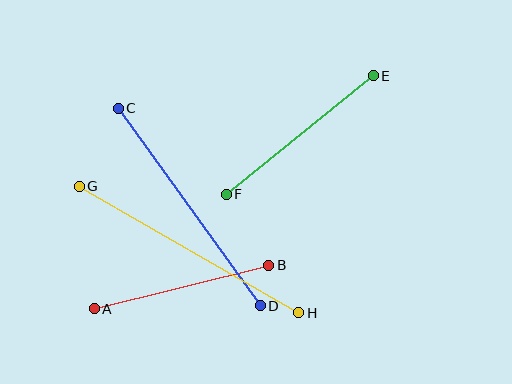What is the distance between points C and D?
The distance is approximately 243 pixels.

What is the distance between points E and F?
The distance is approximately 189 pixels.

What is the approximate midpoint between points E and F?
The midpoint is at approximately (300, 135) pixels.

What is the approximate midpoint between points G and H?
The midpoint is at approximately (189, 250) pixels.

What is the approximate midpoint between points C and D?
The midpoint is at approximately (189, 207) pixels.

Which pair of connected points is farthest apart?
Points G and H are farthest apart.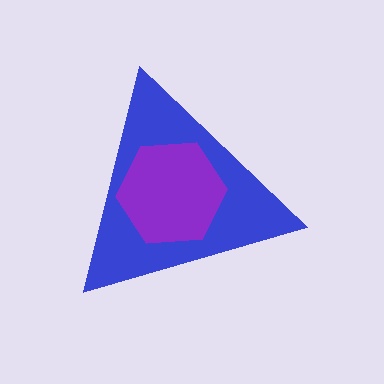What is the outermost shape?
The blue triangle.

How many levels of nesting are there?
2.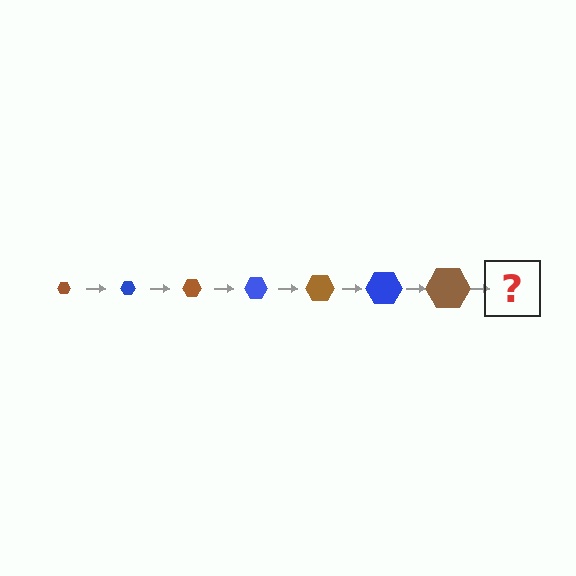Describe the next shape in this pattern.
It should be a blue hexagon, larger than the previous one.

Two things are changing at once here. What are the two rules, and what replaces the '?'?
The two rules are that the hexagon grows larger each step and the color cycles through brown and blue. The '?' should be a blue hexagon, larger than the previous one.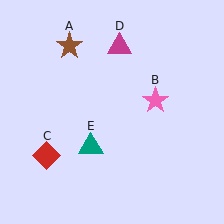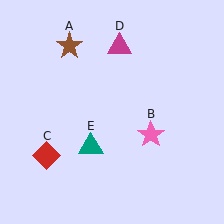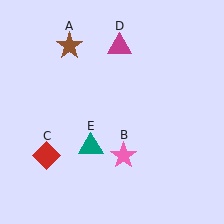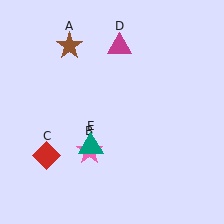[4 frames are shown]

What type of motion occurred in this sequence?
The pink star (object B) rotated clockwise around the center of the scene.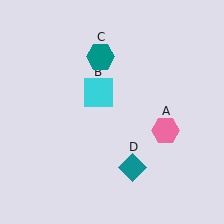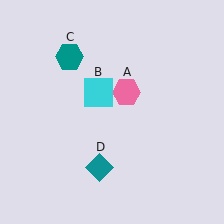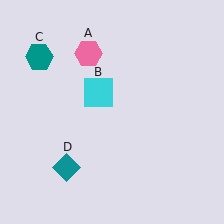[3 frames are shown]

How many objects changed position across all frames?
3 objects changed position: pink hexagon (object A), teal hexagon (object C), teal diamond (object D).